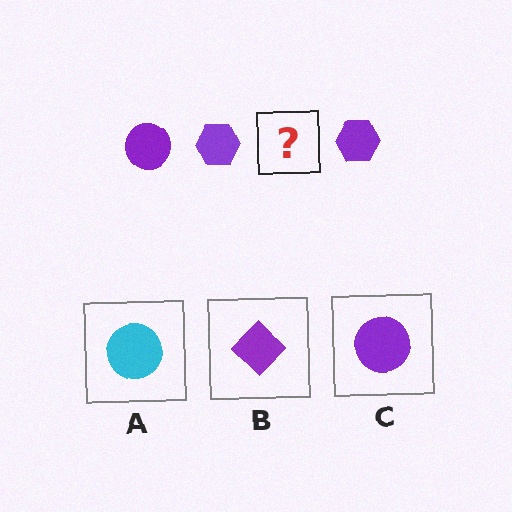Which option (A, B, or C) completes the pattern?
C.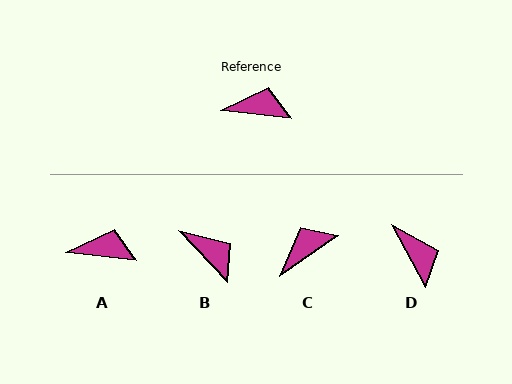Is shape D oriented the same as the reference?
No, it is off by about 55 degrees.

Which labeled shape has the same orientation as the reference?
A.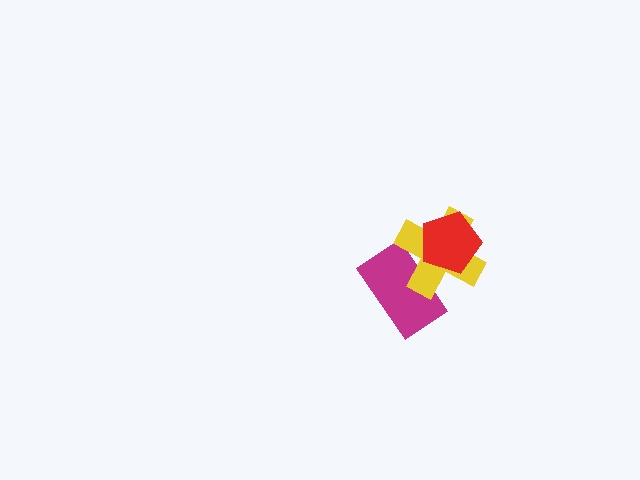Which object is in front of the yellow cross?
The red pentagon is in front of the yellow cross.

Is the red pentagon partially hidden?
No, no other shape covers it.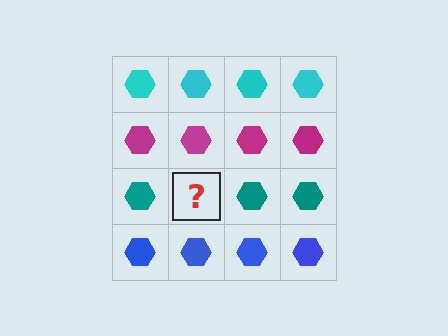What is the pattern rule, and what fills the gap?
The rule is that each row has a consistent color. The gap should be filled with a teal hexagon.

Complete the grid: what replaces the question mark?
The question mark should be replaced with a teal hexagon.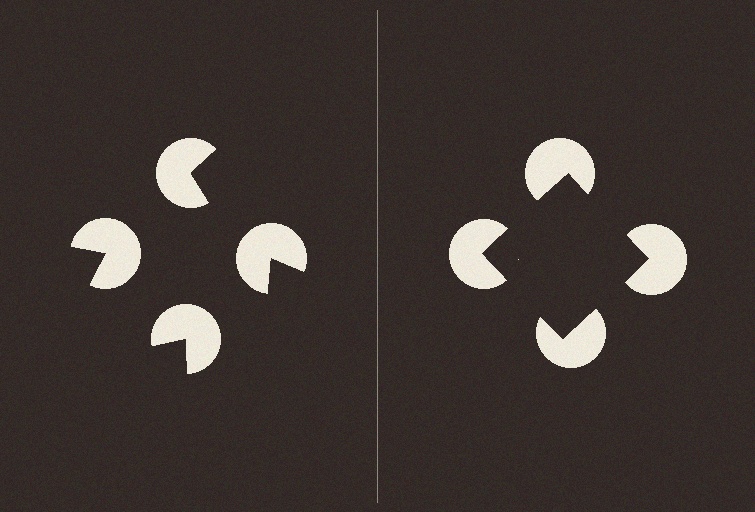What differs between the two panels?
The pac-man discs are positioned identically on both sides; only the wedge orientations differ. On the right they align to a square; on the left they are misaligned.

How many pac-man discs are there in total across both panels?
8 — 4 on each side.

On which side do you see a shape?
An illusory square appears on the right side. On the left side the wedge cuts are rotated, so no coherent shape forms.